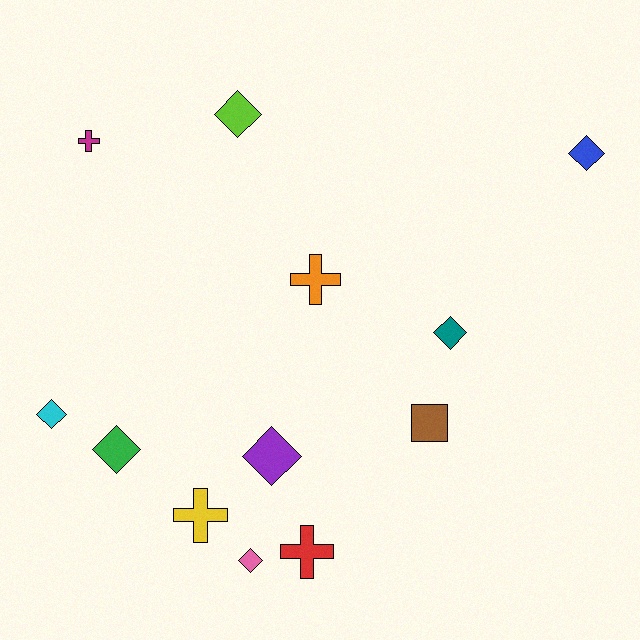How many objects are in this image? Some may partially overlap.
There are 12 objects.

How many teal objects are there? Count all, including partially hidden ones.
There is 1 teal object.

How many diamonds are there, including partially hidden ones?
There are 7 diamonds.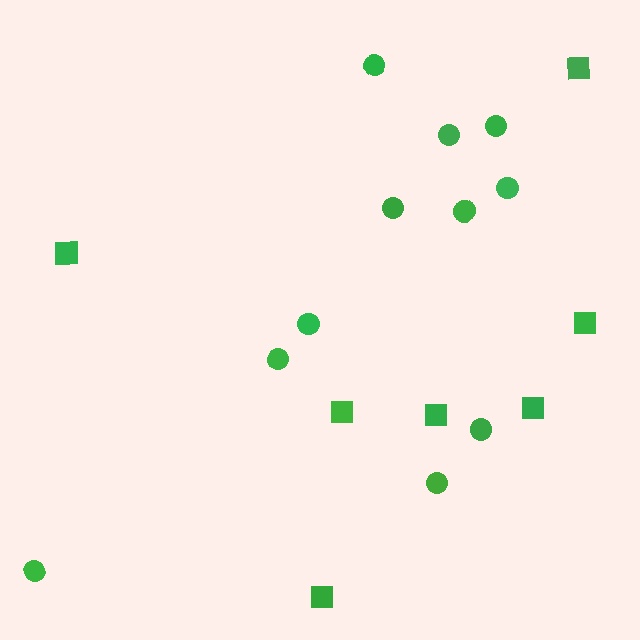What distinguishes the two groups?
There are 2 groups: one group of circles (11) and one group of squares (7).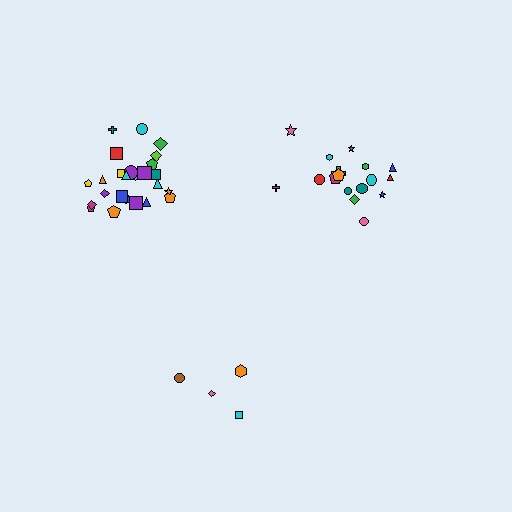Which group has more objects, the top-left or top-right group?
The top-left group.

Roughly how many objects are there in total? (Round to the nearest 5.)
Roughly 45 objects in total.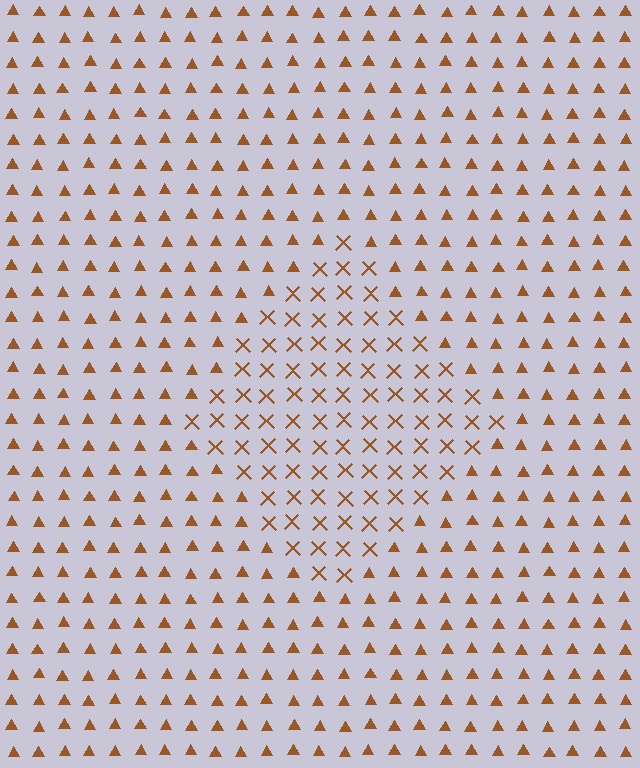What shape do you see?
I see a diamond.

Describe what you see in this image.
The image is filled with small brown elements arranged in a uniform grid. A diamond-shaped region contains X marks, while the surrounding area contains triangles. The boundary is defined purely by the change in element shape.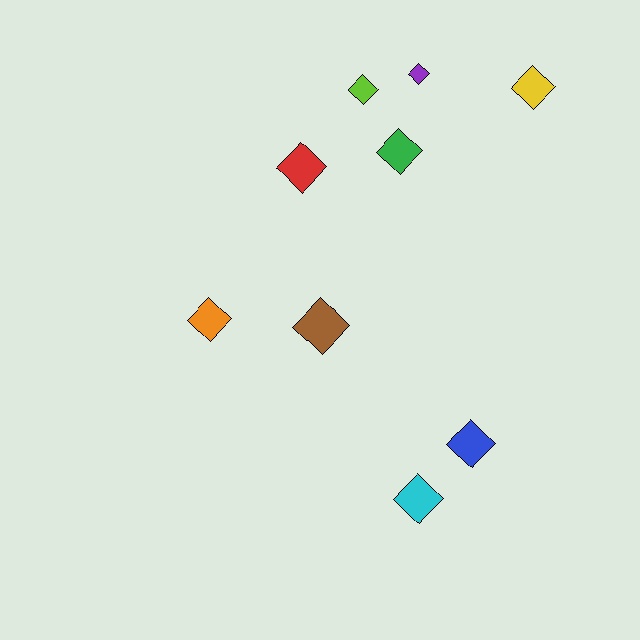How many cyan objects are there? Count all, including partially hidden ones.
There is 1 cyan object.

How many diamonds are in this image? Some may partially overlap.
There are 9 diamonds.